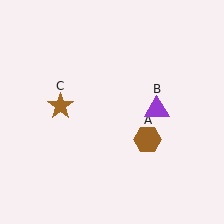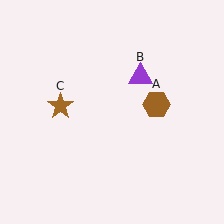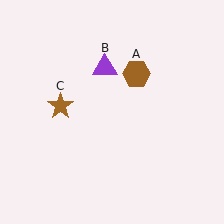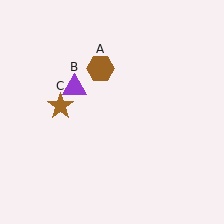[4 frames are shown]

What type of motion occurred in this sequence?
The brown hexagon (object A), purple triangle (object B) rotated counterclockwise around the center of the scene.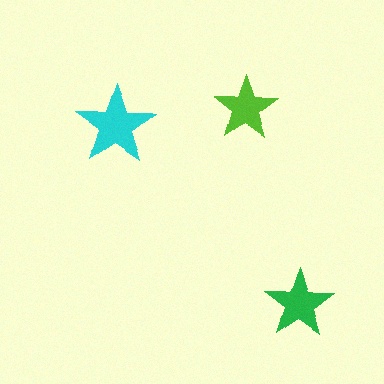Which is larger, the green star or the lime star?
The green one.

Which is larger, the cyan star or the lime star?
The cyan one.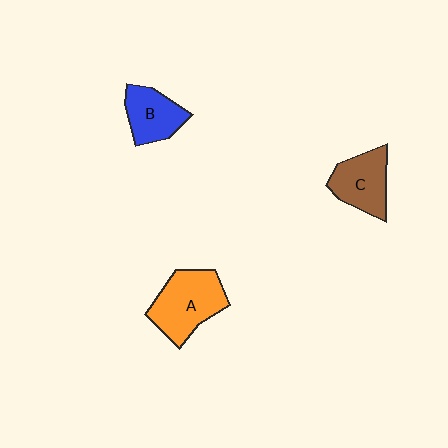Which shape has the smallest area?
Shape B (blue).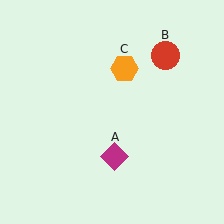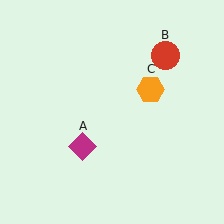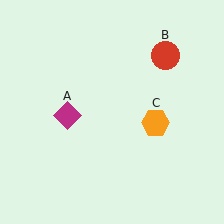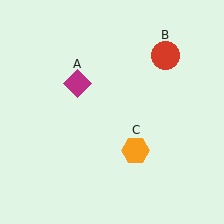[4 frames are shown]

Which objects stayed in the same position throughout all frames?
Red circle (object B) remained stationary.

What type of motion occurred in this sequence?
The magenta diamond (object A), orange hexagon (object C) rotated clockwise around the center of the scene.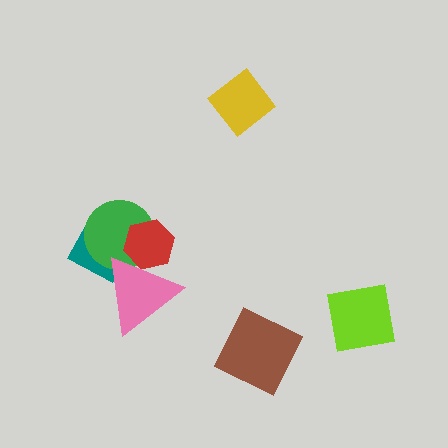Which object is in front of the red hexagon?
The pink triangle is in front of the red hexagon.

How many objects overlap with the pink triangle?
3 objects overlap with the pink triangle.